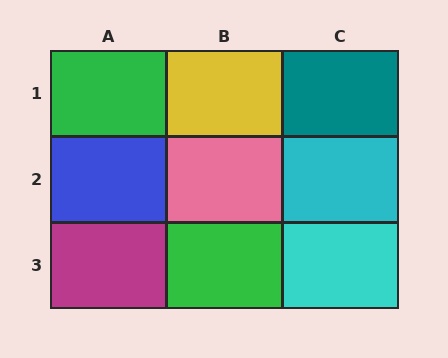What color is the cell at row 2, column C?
Cyan.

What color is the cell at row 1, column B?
Yellow.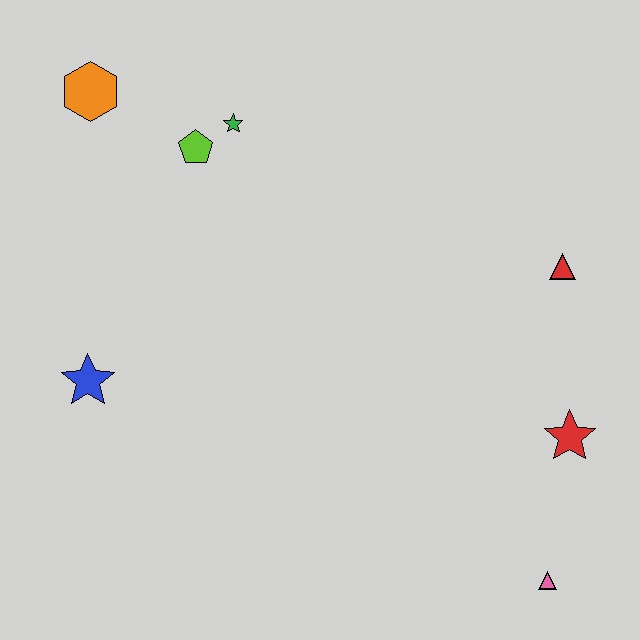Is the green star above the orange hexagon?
No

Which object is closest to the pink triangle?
The red star is closest to the pink triangle.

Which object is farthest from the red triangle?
The orange hexagon is farthest from the red triangle.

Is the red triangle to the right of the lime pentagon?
Yes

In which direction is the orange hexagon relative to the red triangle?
The orange hexagon is to the left of the red triangle.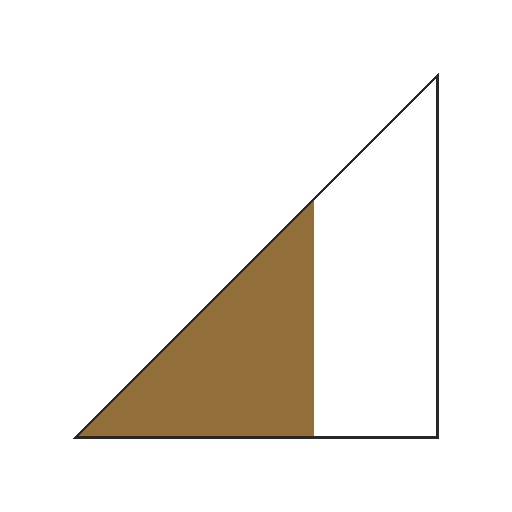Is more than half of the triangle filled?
No.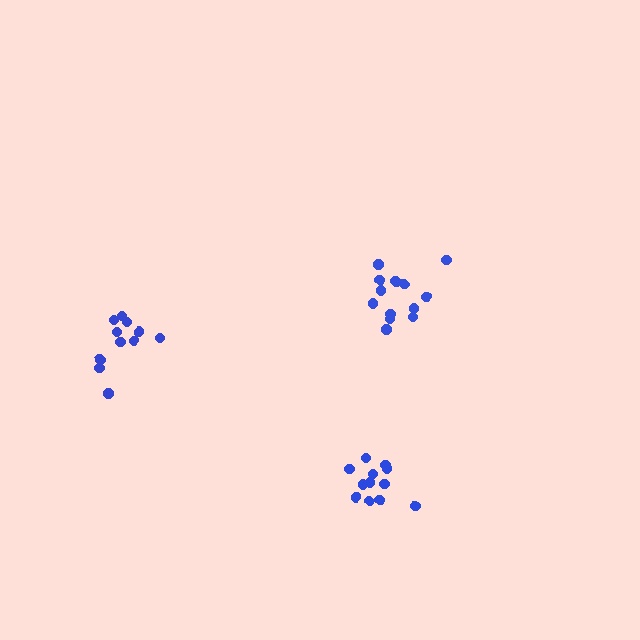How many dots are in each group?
Group 1: 11 dots, Group 2: 12 dots, Group 3: 13 dots (36 total).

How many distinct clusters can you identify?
There are 3 distinct clusters.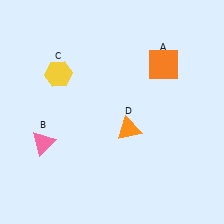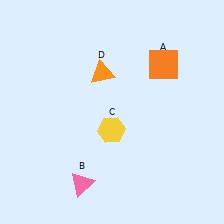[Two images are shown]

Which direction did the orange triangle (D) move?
The orange triangle (D) moved up.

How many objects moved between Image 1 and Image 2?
3 objects moved between the two images.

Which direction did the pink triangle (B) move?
The pink triangle (B) moved down.